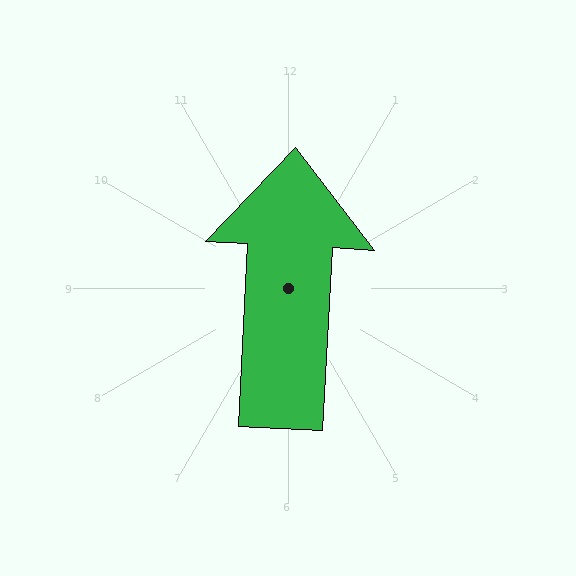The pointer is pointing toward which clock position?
Roughly 12 o'clock.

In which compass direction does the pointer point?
North.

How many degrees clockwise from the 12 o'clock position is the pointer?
Approximately 3 degrees.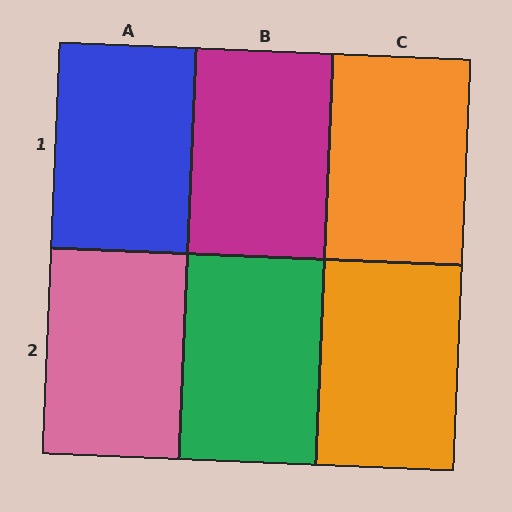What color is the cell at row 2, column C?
Orange.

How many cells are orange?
2 cells are orange.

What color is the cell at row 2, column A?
Pink.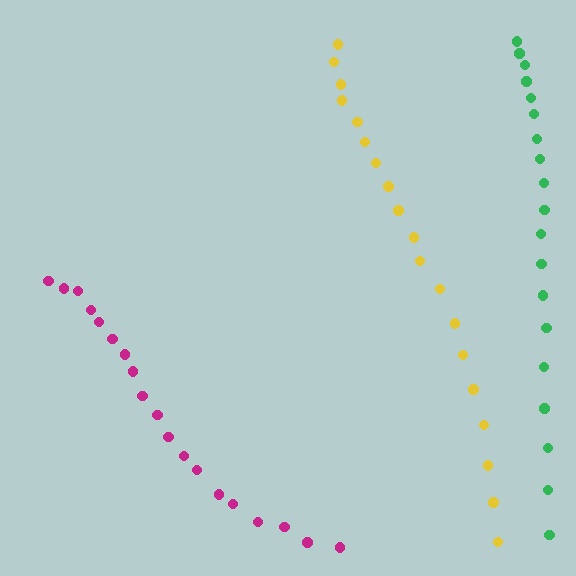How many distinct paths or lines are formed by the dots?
There are 3 distinct paths.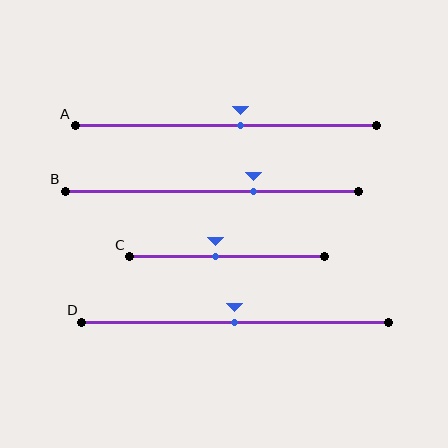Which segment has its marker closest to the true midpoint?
Segment D has its marker closest to the true midpoint.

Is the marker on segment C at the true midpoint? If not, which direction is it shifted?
No, the marker on segment C is shifted to the left by about 6% of the segment length.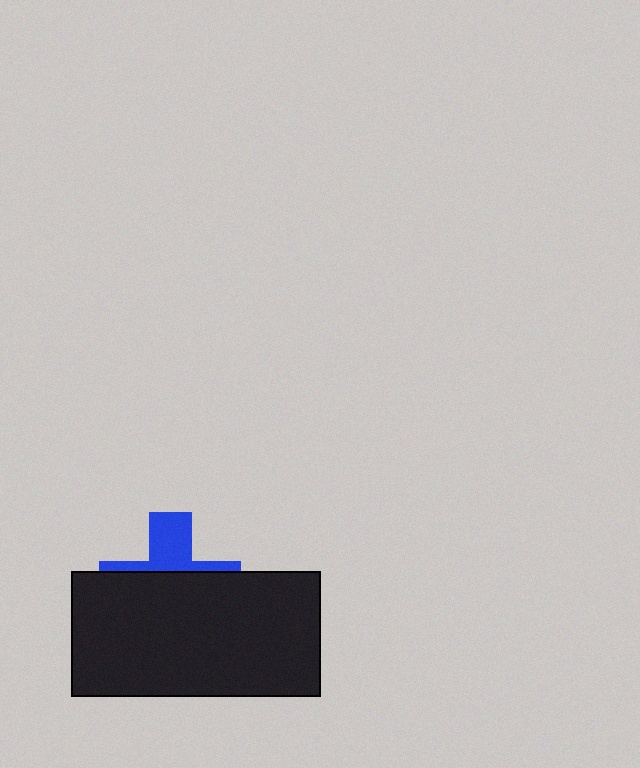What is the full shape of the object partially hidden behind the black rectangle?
The partially hidden object is a blue cross.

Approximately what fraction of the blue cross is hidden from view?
Roughly 66% of the blue cross is hidden behind the black rectangle.